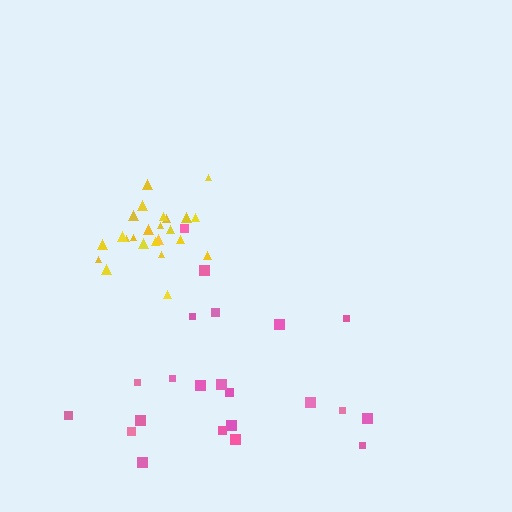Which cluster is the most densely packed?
Yellow.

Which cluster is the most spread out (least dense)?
Pink.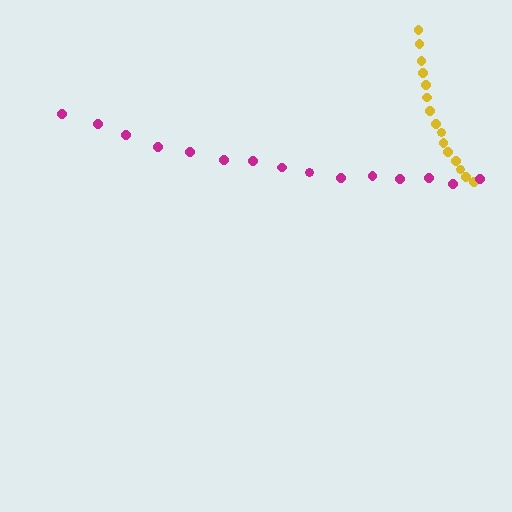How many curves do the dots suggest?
There are 2 distinct paths.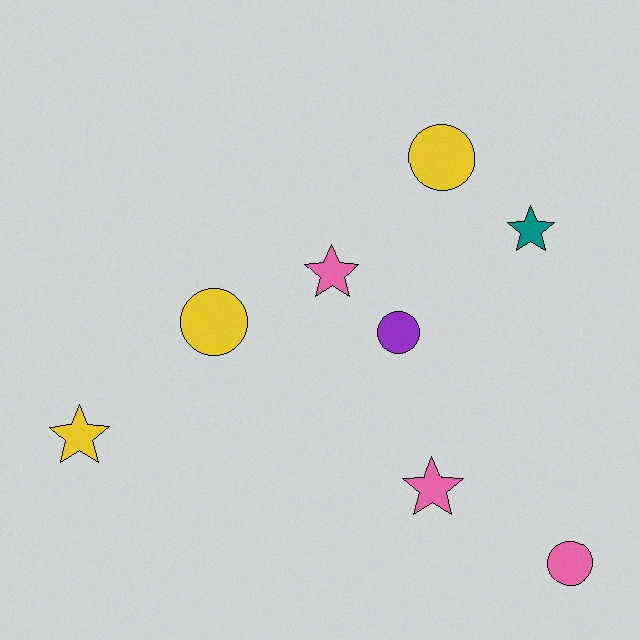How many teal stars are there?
There is 1 teal star.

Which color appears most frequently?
Pink, with 3 objects.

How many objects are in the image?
There are 8 objects.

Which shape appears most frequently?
Star, with 4 objects.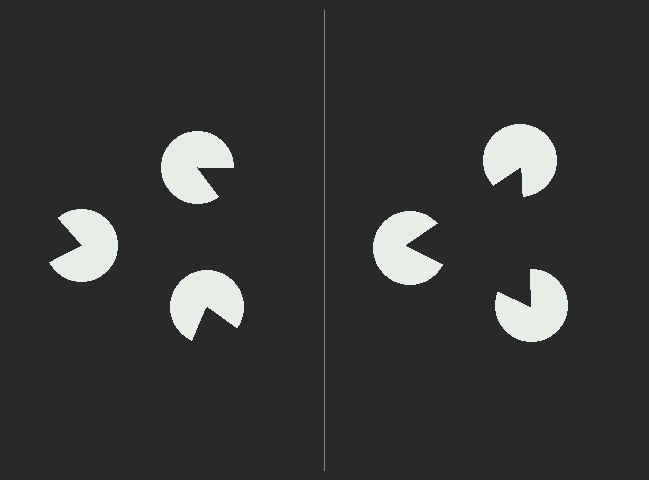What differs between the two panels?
The pac-man discs are positioned identically on both sides; only the wedge orientations differ. On the right they align to a triangle; on the left they are misaligned.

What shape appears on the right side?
An illusory triangle.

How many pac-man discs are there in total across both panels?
6 — 3 on each side.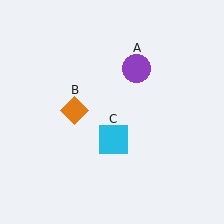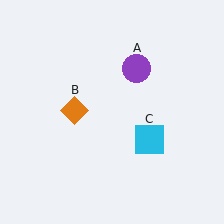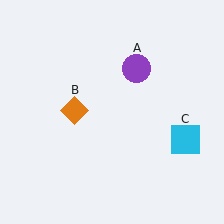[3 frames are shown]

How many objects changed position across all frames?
1 object changed position: cyan square (object C).